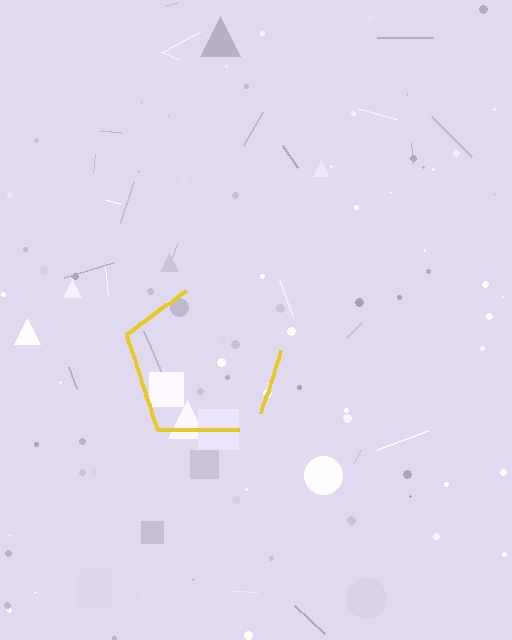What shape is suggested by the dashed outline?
The dashed outline suggests a pentagon.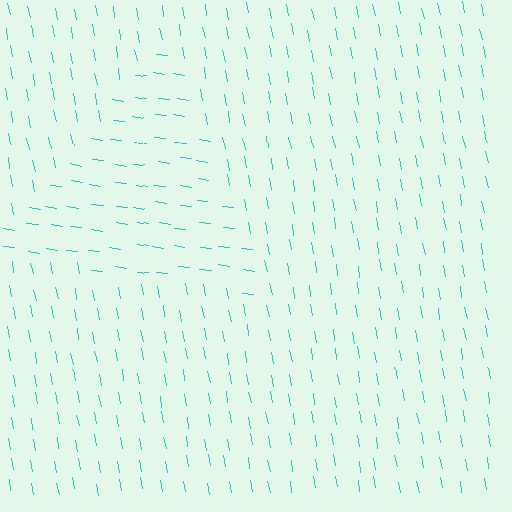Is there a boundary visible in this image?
Yes, there is a texture boundary formed by a change in line orientation.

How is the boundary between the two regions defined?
The boundary is defined purely by a change in line orientation (approximately 72 degrees difference). All lines are the same color and thickness.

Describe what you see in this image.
The image is filled with small cyan line segments. A triangle region in the image has lines oriented differently from the surrounding lines, creating a visible texture boundary.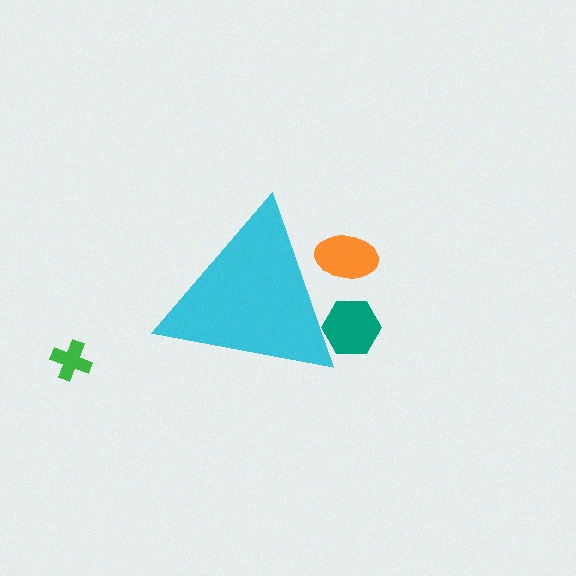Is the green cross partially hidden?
No, the green cross is fully visible.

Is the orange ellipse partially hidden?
Yes, the orange ellipse is partially hidden behind the cyan triangle.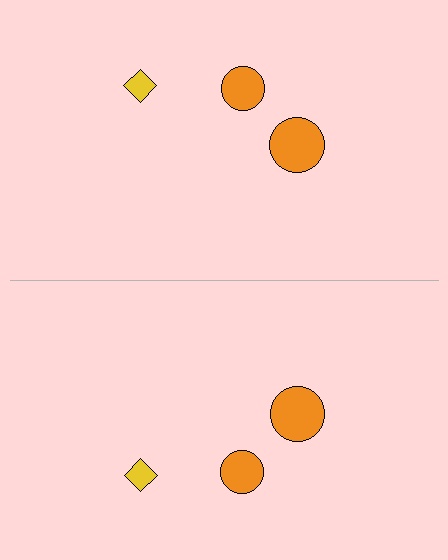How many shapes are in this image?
There are 6 shapes in this image.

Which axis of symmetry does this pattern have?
The pattern has a horizontal axis of symmetry running through the center of the image.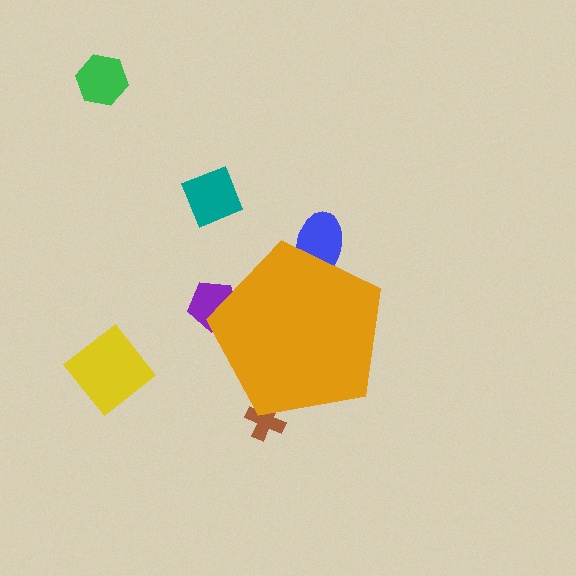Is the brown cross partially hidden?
Yes, the brown cross is partially hidden behind the orange pentagon.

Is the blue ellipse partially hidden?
Yes, the blue ellipse is partially hidden behind the orange pentagon.